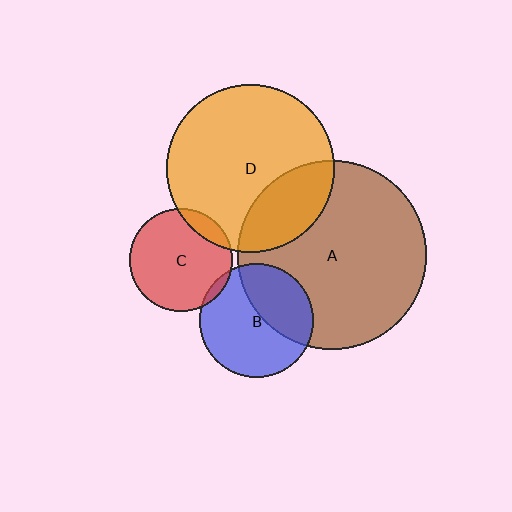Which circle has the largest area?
Circle A (brown).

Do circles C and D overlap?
Yes.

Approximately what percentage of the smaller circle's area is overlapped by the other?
Approximately 10%.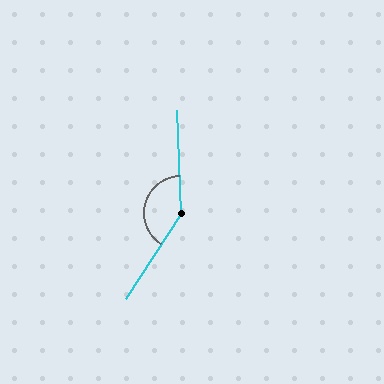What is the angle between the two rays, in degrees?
Approximately 145 degrees.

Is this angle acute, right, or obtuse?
It is obtuse.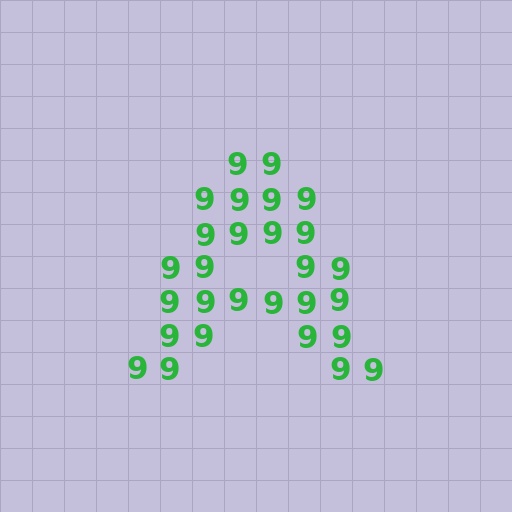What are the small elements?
The small elements are digit 9's.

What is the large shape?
The large shape is the letter A.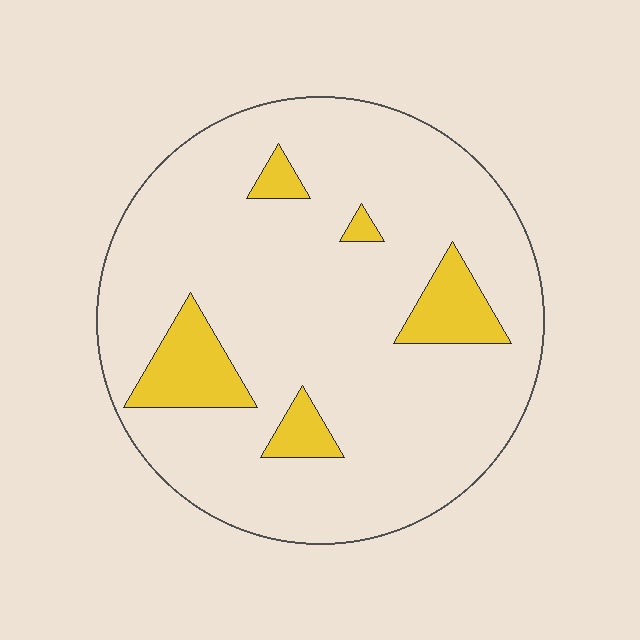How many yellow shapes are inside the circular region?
5.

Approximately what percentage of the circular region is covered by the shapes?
Approximately 15%.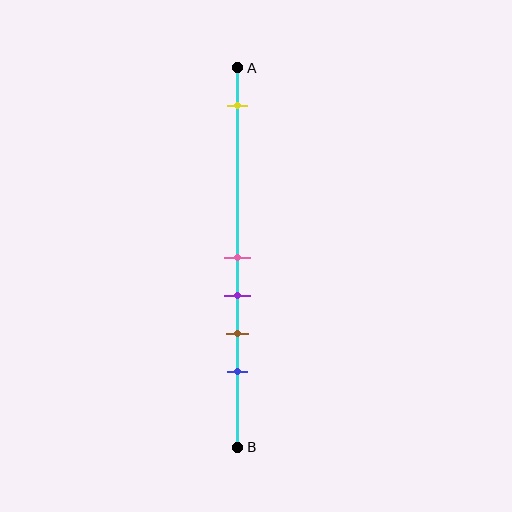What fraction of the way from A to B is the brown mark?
The brown mark is approximately 70% (0.7) of the way from A to B.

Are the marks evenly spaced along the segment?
No, the marks are not evenly spaced.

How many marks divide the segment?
There are 5 marks dividing the segment.